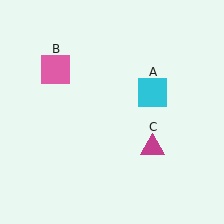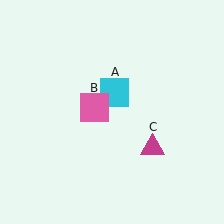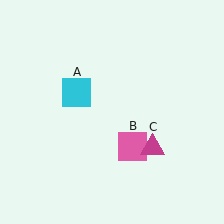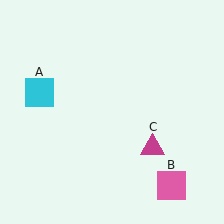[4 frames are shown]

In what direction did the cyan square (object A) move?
The cyan square (object A) moved left.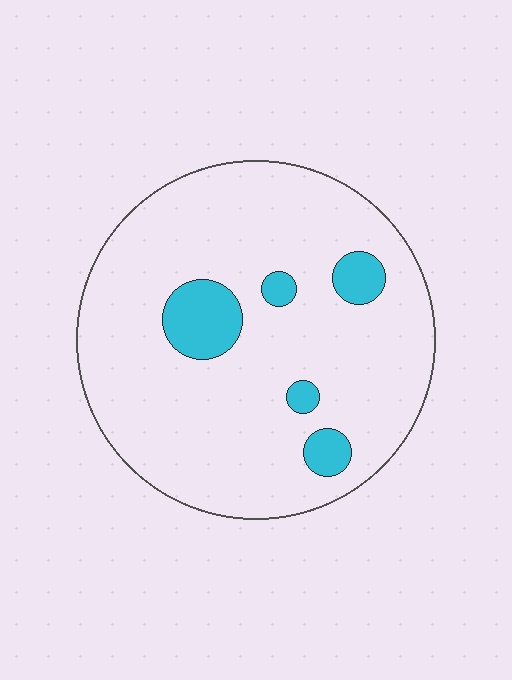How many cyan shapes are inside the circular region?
5.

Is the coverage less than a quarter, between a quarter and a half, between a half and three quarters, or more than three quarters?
Less than a quarter.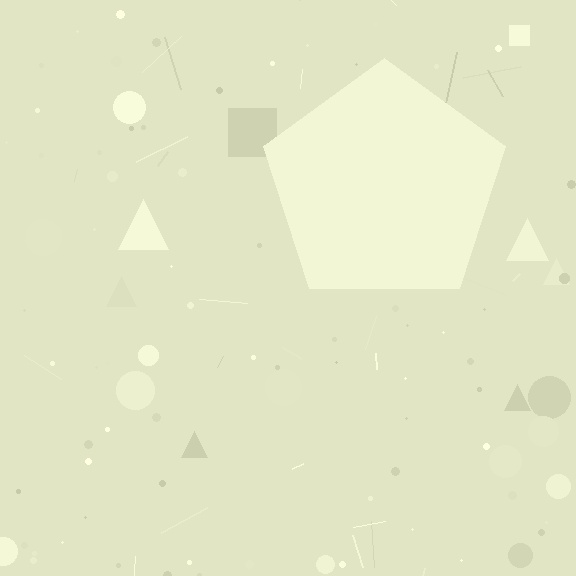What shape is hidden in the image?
A pentagon is hidden in the image.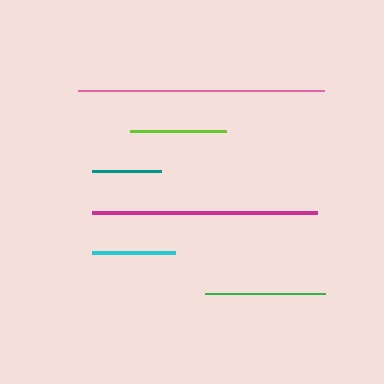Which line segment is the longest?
The pink line is the longest at approximately 246 pixels.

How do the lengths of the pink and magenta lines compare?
The pink and magenta lines are approximately the same length.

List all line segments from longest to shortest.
From longest to shortest: pink, magenta, green, lime, cyan, teal.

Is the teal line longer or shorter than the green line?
The green line is longer than the teal line.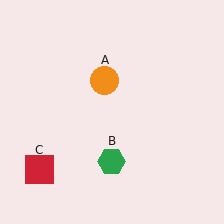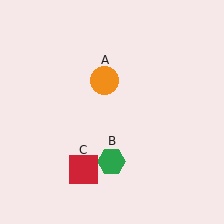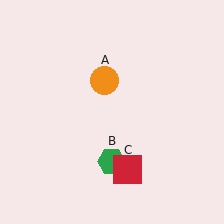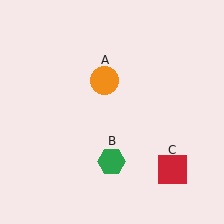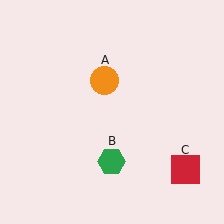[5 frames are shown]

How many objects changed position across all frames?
1 object changed position: red square (object C).